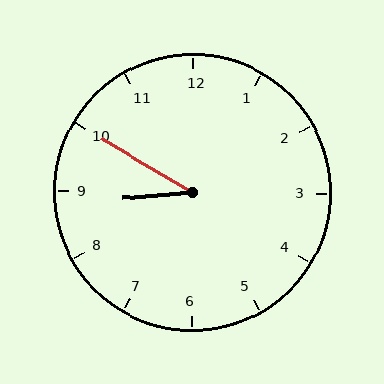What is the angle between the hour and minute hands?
Approximately 35 degrees.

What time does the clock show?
8:50.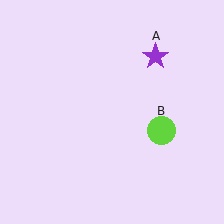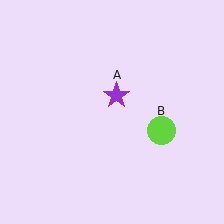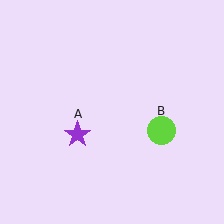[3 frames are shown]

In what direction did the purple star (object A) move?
The purple star (object A) moved down and to the left.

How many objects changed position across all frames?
1 object changed position: purple star (object A).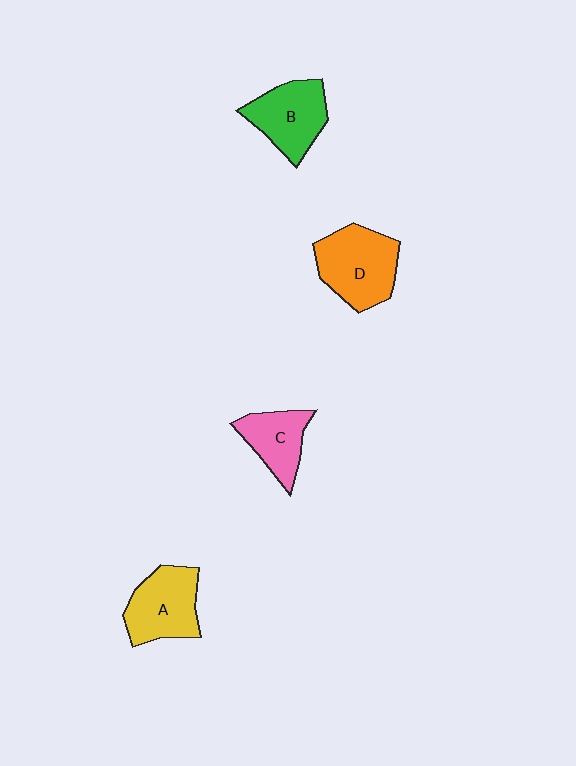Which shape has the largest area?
Shape D (orange).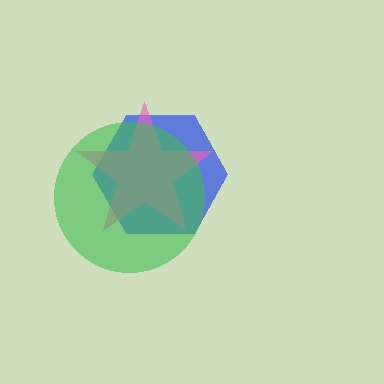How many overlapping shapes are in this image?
There are 3 overlapping shapes in the image.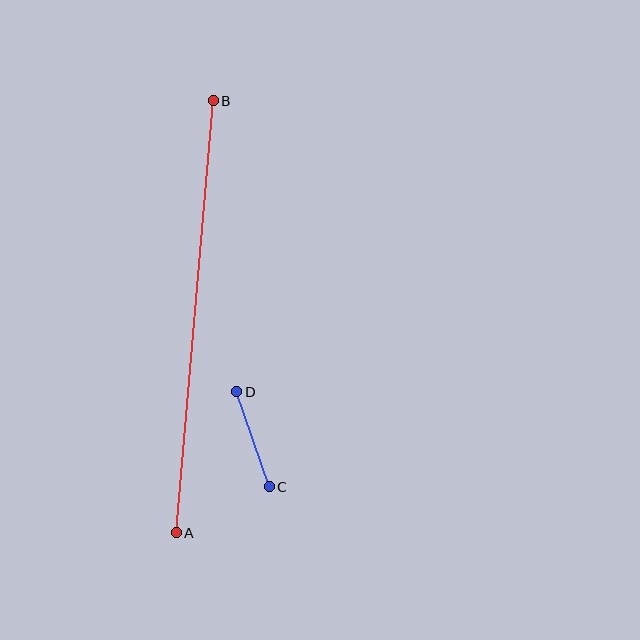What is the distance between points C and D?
The distance is approximately 100 pixels.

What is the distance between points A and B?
The distance is approximately 434 pixels.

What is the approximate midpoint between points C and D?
The midpoint is at approximately (253, 439) pixels.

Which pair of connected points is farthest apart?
Points A and B are farthest apart.